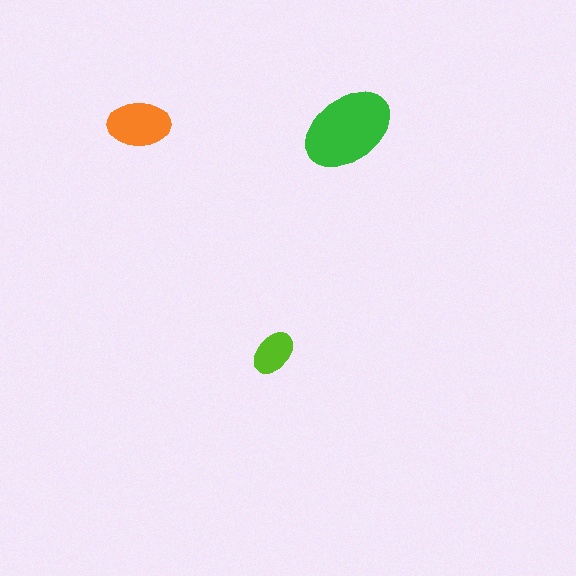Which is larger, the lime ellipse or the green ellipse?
The green one.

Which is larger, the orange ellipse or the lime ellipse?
The orange one.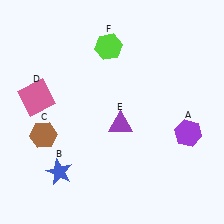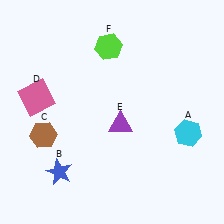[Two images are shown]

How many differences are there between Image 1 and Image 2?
There is 1 difference between the two images.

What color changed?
The hexagon (A) changed from purple in Image 1 to cyan in Image 2.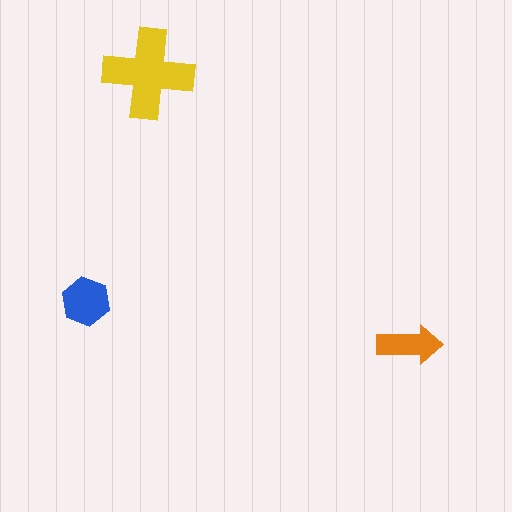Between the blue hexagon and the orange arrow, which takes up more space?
The blue hexagon.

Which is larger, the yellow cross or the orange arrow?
The yellow cross.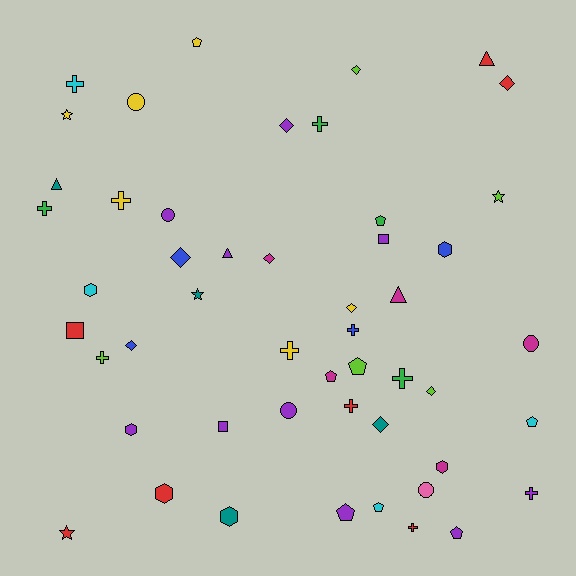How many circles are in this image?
There are 5 circles.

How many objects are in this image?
There are 50 objects.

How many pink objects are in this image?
There is 1 pink object.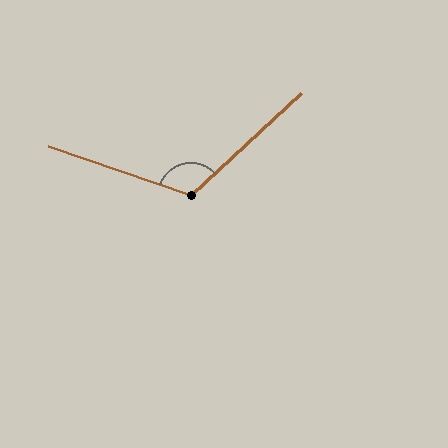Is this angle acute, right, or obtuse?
It is obtuse.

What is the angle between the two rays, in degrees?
Approximately 118 degrees.